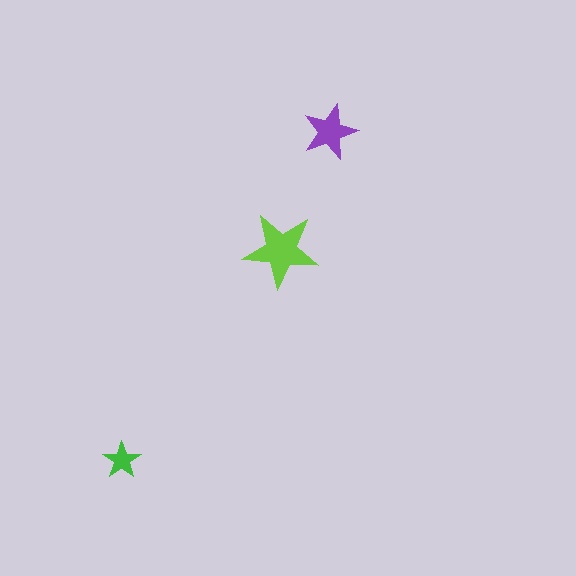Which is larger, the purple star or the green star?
The purple one.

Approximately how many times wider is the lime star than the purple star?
About 1.5 times wider.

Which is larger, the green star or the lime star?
The lime one.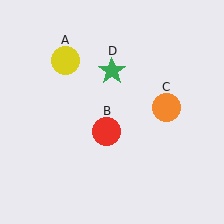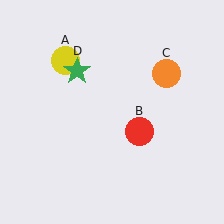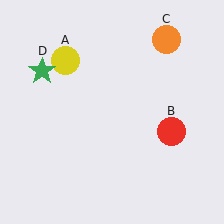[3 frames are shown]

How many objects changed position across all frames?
3 objects changed position: red circle (object B), orange circle (object C), green star (object D).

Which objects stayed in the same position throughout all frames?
Yellow circle (object A) remained stationary.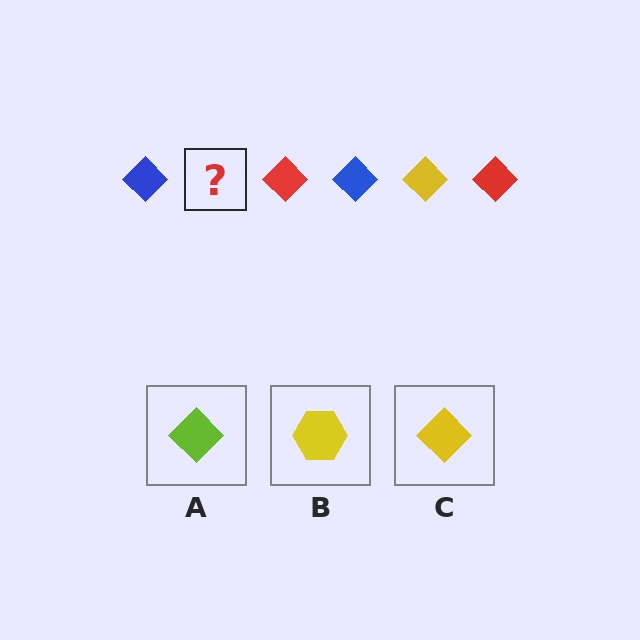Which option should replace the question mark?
Option C.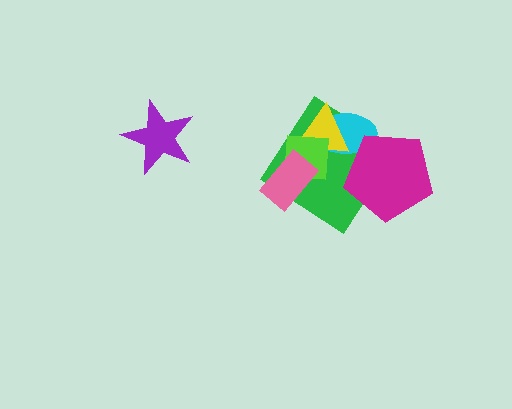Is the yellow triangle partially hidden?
Yes, it is partially covered by another shape.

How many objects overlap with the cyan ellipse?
4 objects overlap with the cyan ellipse.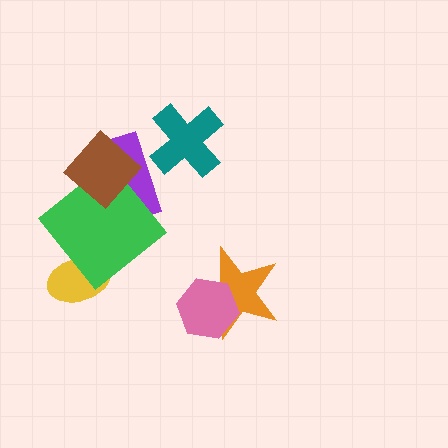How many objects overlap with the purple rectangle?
2 objects overlap with the purple rectangle.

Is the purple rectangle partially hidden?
Yes, it is partially covered by another shape.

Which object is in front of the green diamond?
The brown diamond is in front of the green diamond.